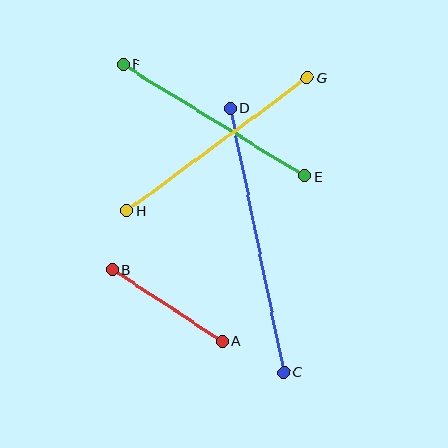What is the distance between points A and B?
The distance is approximately 131 pixels.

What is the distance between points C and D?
The distance is approximately 269 pixels.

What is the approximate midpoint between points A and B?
The midpoint is at approximately (167, 306) pixels.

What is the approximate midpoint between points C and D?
The midpoint is at approximately (257, 240) pixels.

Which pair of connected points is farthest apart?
Points C and D are farthest apart.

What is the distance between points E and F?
The distance is approximately 213 pixels.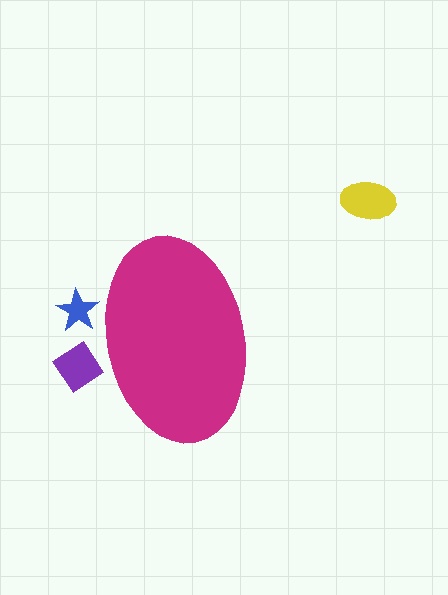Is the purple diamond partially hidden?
Yes, the purple diamond is partially hidden behind the magenta ellipse.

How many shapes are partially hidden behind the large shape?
2 shapes are partially hidden.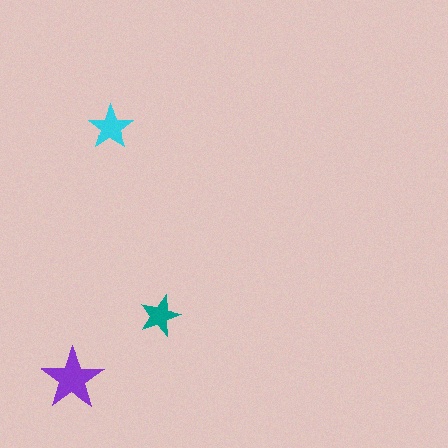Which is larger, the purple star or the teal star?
The purple one.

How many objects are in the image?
There are 3 objects in the image.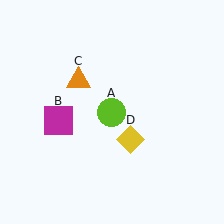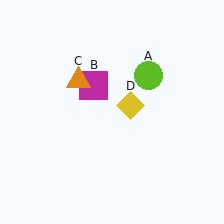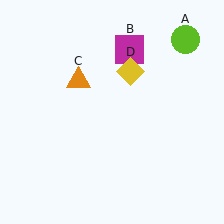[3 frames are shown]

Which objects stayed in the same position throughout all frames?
Orange triangle (object C) remained stationary.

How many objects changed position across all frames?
3 objects changed position: lime circle (object A), magenta square (object B), yellow diamond (object D).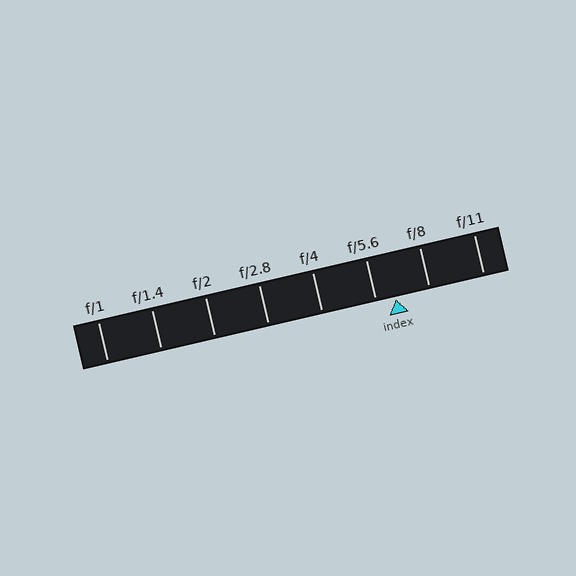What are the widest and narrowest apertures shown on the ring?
The widest aperture shown is f/1 and the narrowest is f/11.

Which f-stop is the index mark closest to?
The index mark is closest to f/5.6.